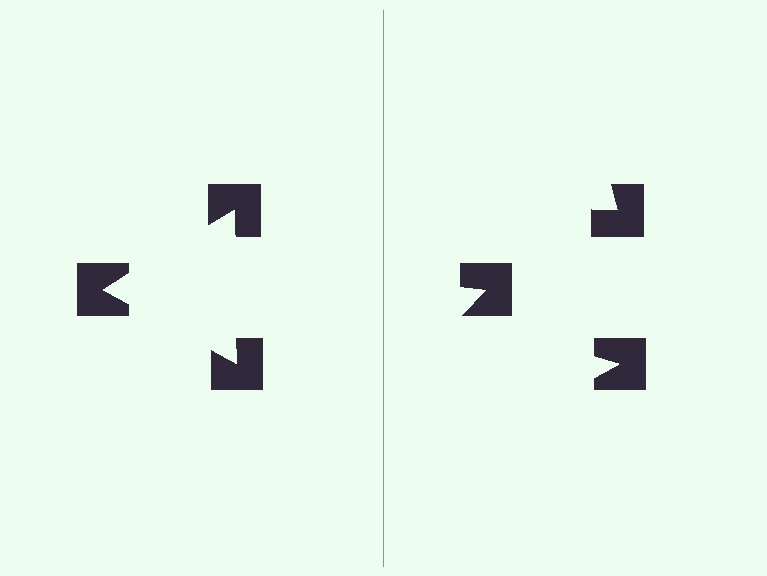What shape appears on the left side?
An illusory triangle.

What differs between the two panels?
The notched squares are positioned identically on both sides; only the wedge orientations differ. On the left they align to a triangle; on the right they are misaligned.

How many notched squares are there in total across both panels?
6 — 3 on each side.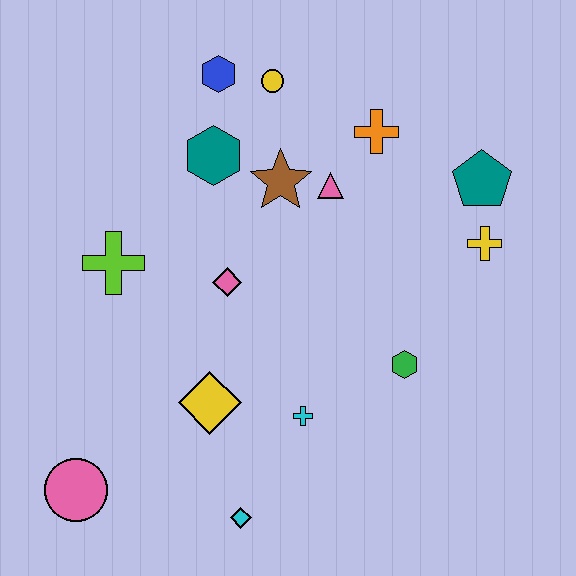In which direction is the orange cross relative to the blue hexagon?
The orange cross is to the right of the blue hexagon.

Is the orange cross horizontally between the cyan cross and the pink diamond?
No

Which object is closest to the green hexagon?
The cyan cross is closest to the green hexagon.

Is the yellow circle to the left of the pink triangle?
Yes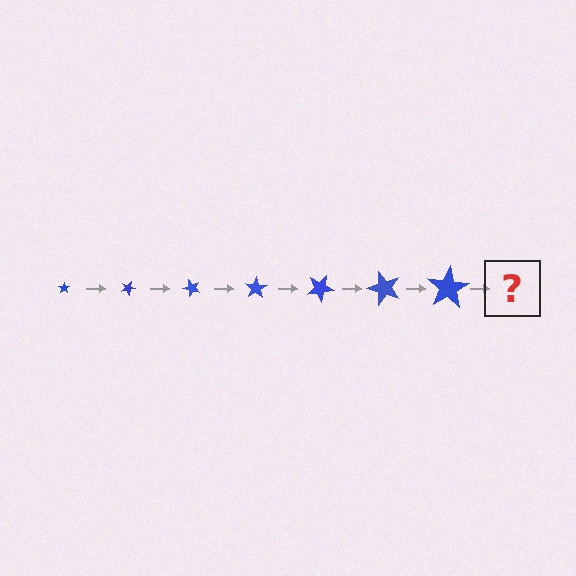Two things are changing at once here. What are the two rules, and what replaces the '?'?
The two rules are that the star grows larger each step and it rotates 25 degrees each step. The '?' should be a star, larger than the previous one and rotated 175 degrees from the start.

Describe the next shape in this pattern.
It should be a star, larger than the previous one and rotated 175 degrees from the start.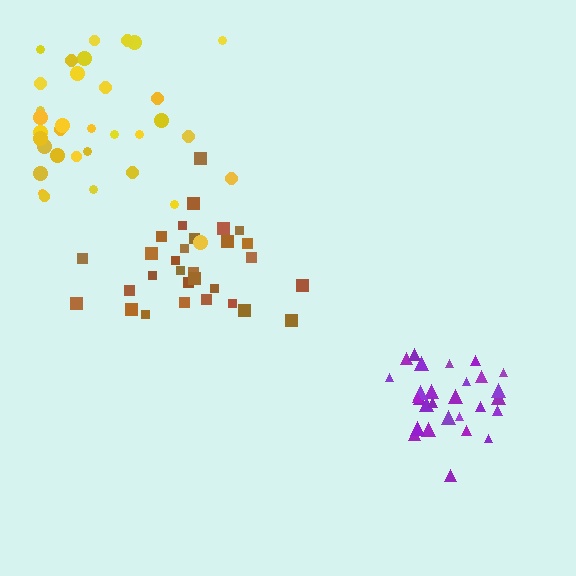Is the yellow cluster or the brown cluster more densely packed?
Brown.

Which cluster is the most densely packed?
Purple.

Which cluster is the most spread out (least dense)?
Yellow.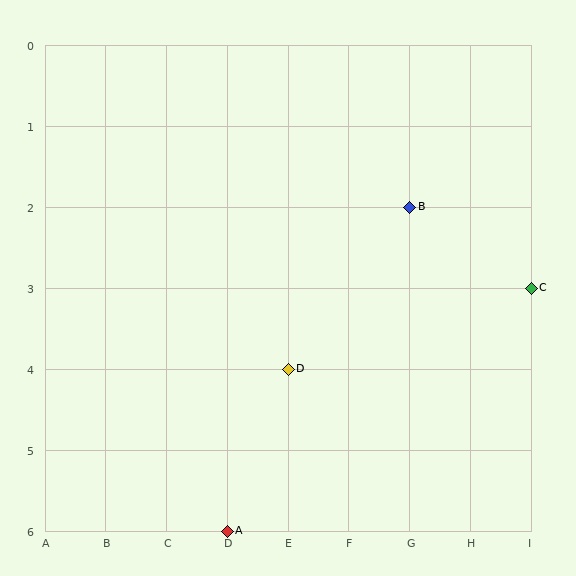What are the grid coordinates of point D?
Point D is at grid coordinates (E, 4).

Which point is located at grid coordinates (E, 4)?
Point D is at (E, 4).